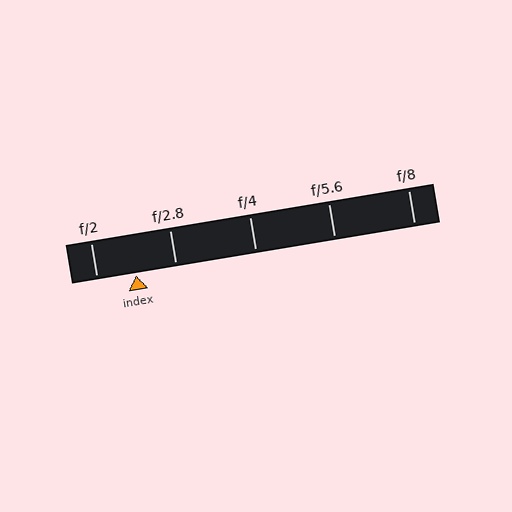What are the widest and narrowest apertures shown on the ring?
The widest aperture shown is f/2 and the narrowest is f/8.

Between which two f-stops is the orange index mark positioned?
The index mark is between f/2 and f/2.8.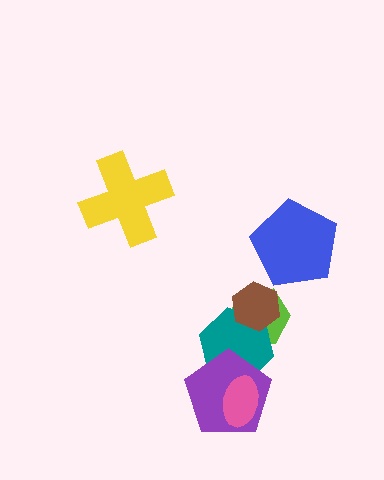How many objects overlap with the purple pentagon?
2 objects overlap with the purple pentagon.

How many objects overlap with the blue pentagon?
0 objects overlap with the blue pentagon.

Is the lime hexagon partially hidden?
Yes, it is partially covered by another shape.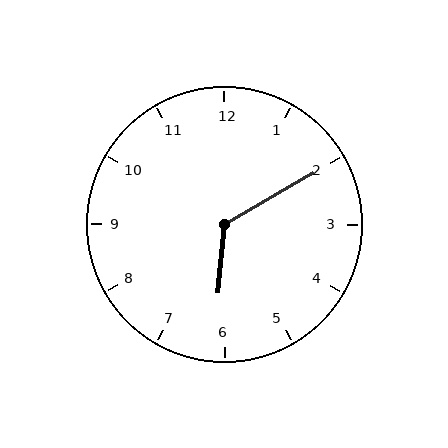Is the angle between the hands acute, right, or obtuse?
It is obtuse.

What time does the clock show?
6:10.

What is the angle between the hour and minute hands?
Approximately 125 degrees.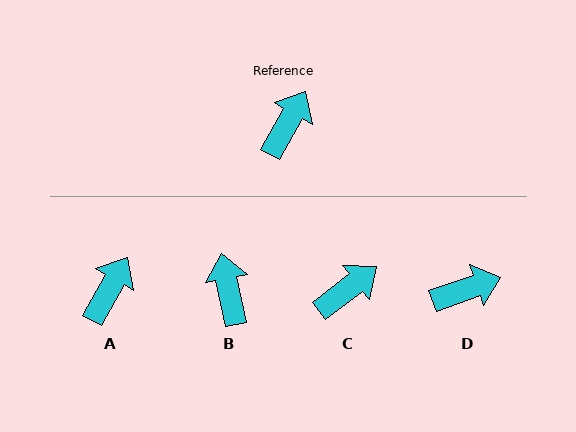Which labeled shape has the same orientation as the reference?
A.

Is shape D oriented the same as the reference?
No, it is off by about 41 degrees.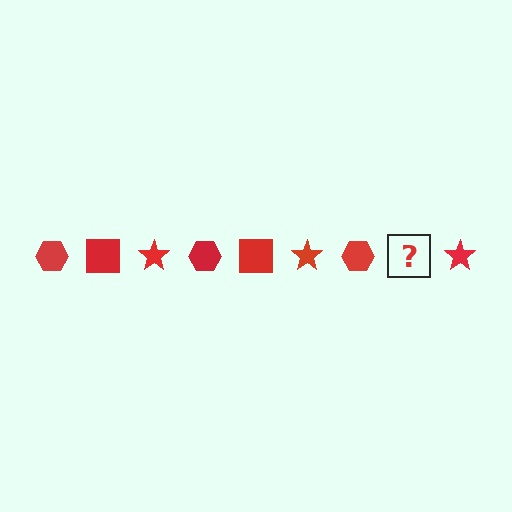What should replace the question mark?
The question mark should be replaced with a red square.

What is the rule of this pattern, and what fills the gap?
The rule is that the pattern cycles through hexagon, square, star shapes in red. The gap should be filled with a red square.